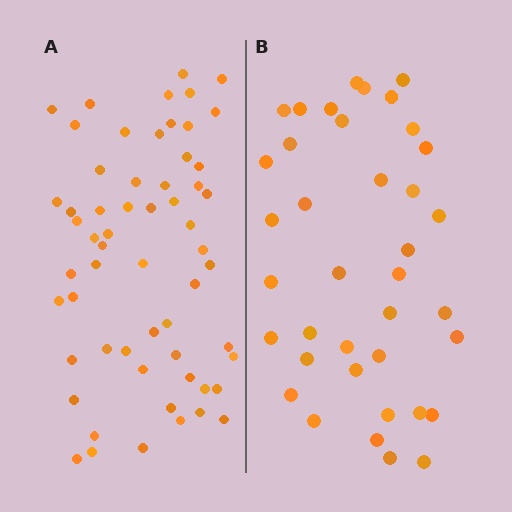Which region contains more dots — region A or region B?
Region A (the left region) has more dots.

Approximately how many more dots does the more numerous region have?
Region A has approximately 20 more dots than region B.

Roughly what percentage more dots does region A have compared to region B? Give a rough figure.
About 55% more.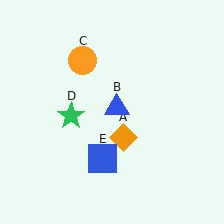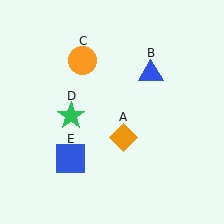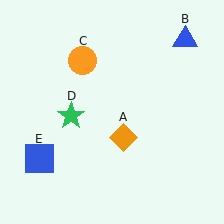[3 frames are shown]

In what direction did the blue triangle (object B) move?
The blue triangle (object B) moved up and to the right.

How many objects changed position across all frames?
2 objects changed position: blue triangle (object B), blue square (object E).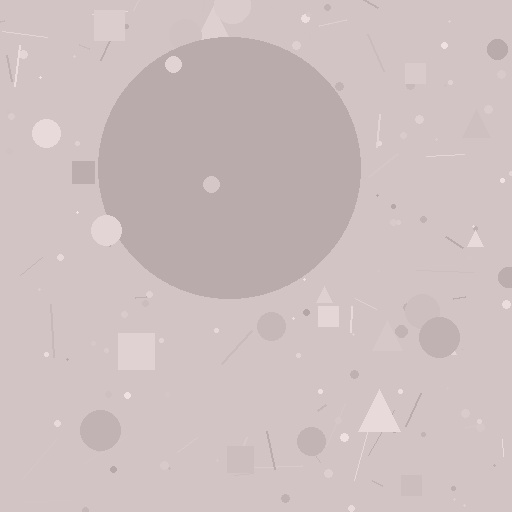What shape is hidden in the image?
A circle is hidden in the image.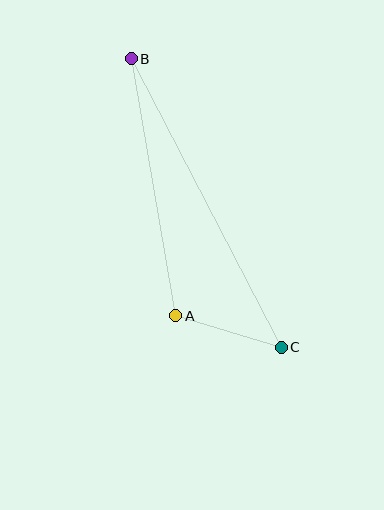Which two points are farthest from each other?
Points B and C are farthest from each other.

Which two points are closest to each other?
Points A and C are closest to each other.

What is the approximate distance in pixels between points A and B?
The distance between A and B is approximately 261 pixels.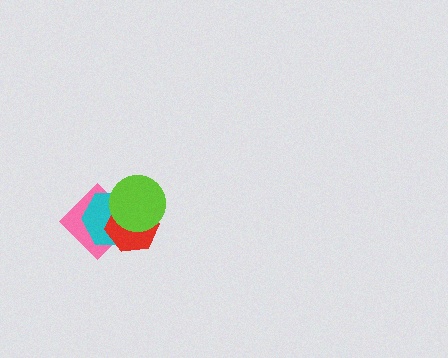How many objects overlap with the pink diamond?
3 objects overlap with the pink diamond.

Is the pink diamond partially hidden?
Yes, it is partially covered by another shape.